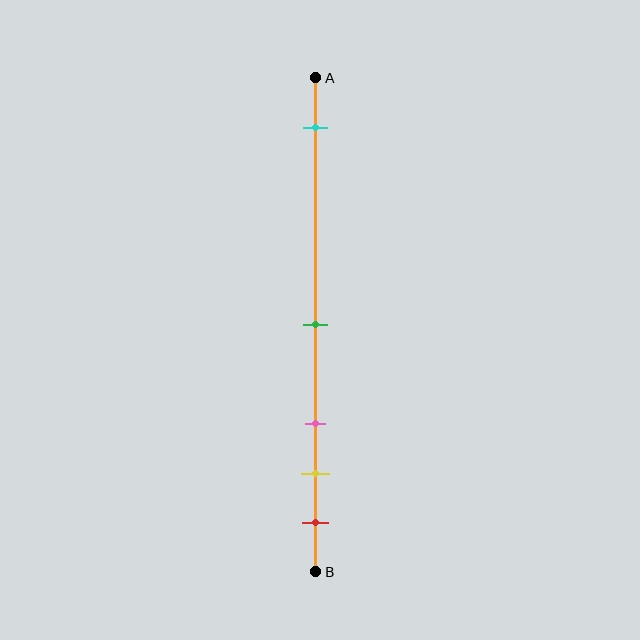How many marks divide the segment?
There are 5 marks dividing the segment.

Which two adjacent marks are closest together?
The yellow and red marks are the closest adjacent pair.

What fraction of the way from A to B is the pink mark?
The pink mark is approximately 70% (0.7) of the way from A to B.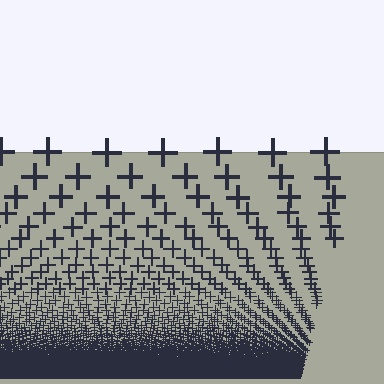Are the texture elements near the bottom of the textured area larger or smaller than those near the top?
Smaller. The gradient is inverted — elements near the bottom are smaller and denser.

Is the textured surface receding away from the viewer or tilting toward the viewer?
The surface appears to tilt toward the viewer. Texture elements get larger and sparser toward the top.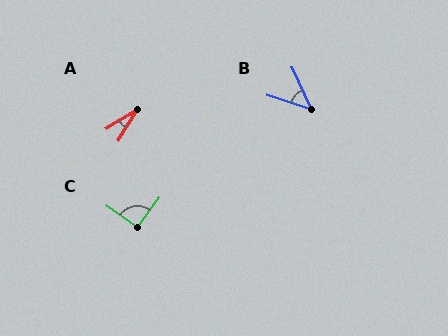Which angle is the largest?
C, at approximately 91 degrees.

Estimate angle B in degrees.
Approximately 47 degrees.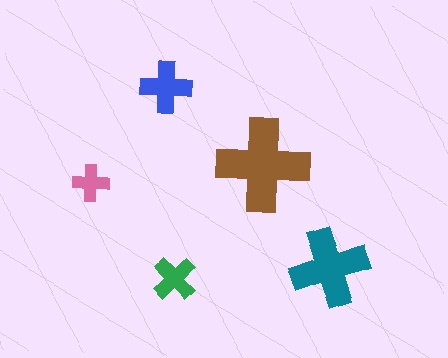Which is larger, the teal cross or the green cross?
The teal one.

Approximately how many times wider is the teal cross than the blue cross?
About 1.5 times wider.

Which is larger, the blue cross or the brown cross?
The brown one.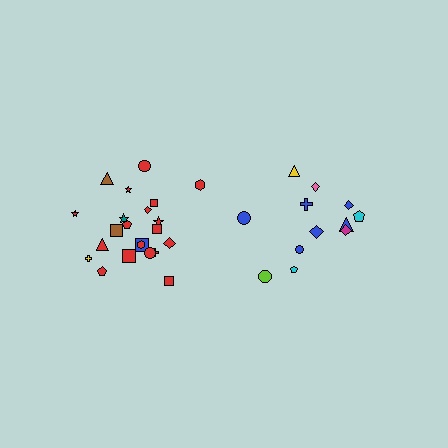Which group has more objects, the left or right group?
The left group.